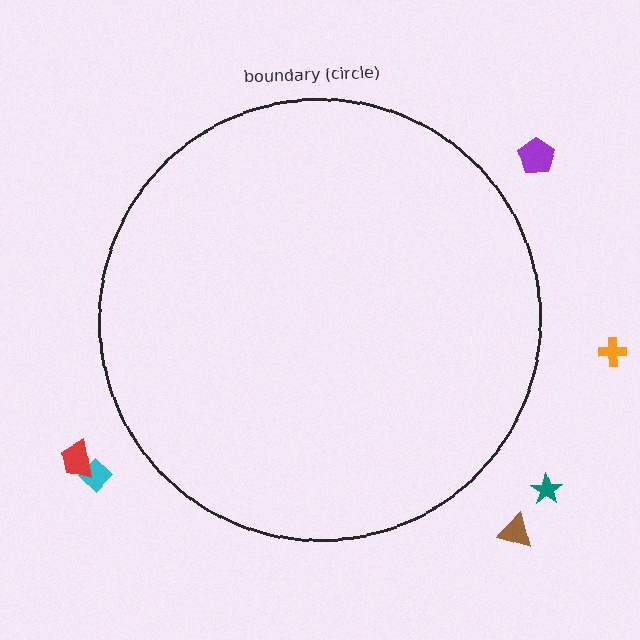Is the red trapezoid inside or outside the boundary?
Outside.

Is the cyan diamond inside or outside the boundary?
Outside.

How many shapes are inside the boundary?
0 inside, 6 outside.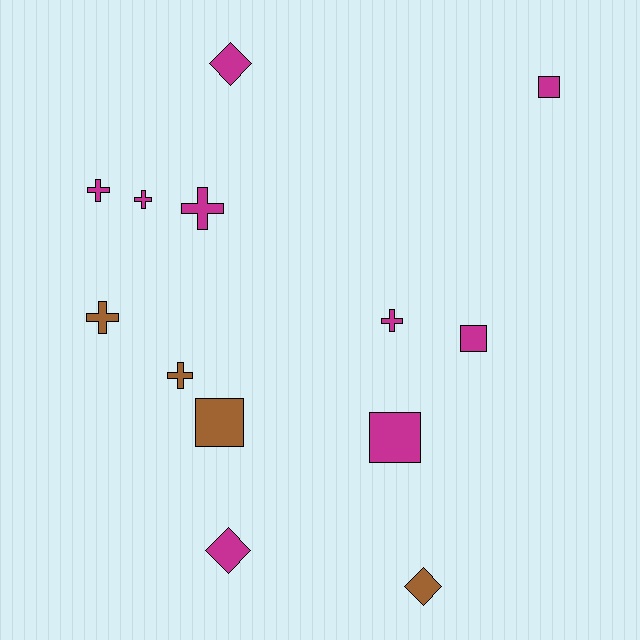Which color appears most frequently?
Magenta, with 9 objects.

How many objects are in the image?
There are 13 objects.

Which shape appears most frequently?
Cross, with 6 objects.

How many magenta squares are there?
There are 3 magenta squares.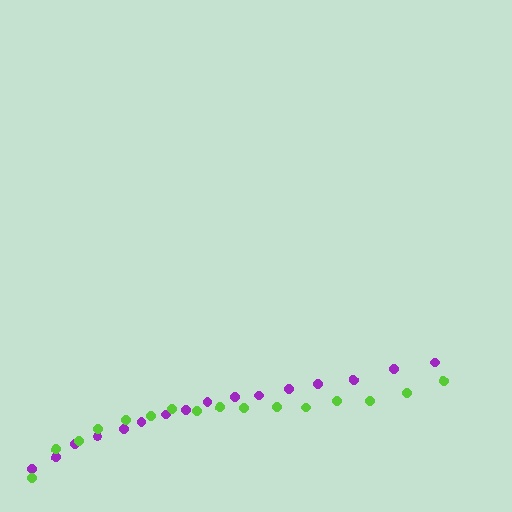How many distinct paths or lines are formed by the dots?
There are 2 distinct paths.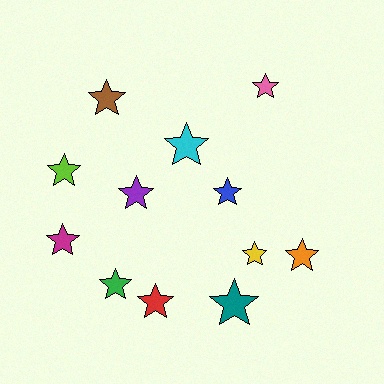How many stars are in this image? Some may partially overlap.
There are 12 stars.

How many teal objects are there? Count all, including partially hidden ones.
There is 1 teal object.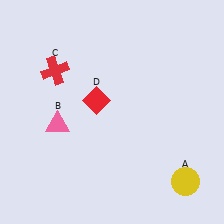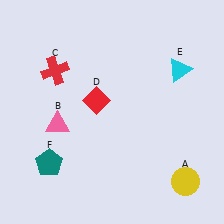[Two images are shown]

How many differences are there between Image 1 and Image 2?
There are 2 differences between the two images.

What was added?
A cyan triangle (E), a teal pentagon (F) were added in Image 2.